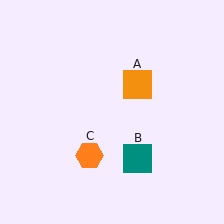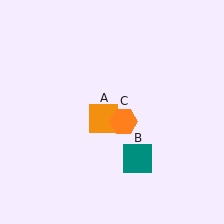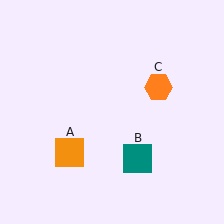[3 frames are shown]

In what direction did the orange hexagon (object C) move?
The orange hexagon (object C) moved up and to the right.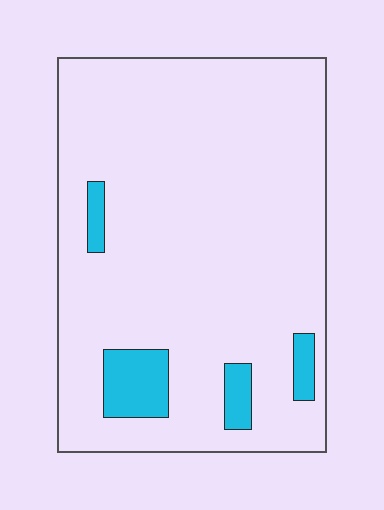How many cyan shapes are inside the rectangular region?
4.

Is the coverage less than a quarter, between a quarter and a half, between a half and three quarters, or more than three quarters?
Less than a quarter.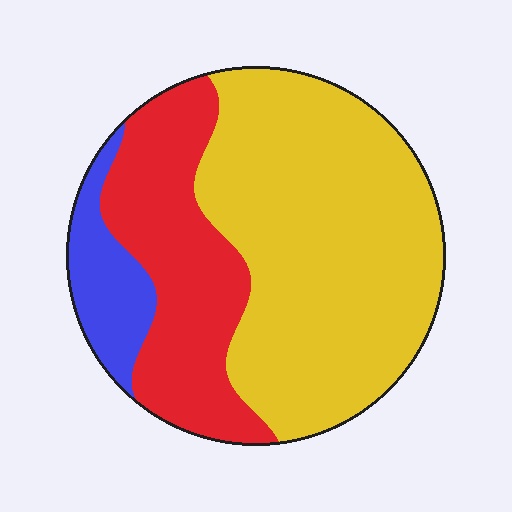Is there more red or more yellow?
Yellow.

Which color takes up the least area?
Blue, at roughly 10%.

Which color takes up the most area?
Yellow, at roughly 60%.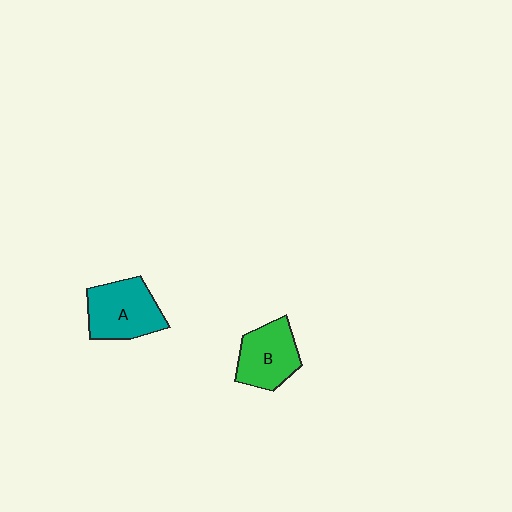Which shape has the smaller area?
Shape B (green).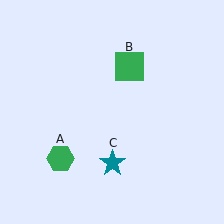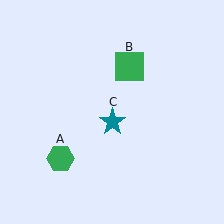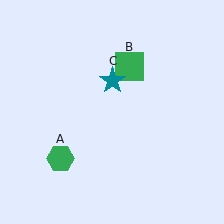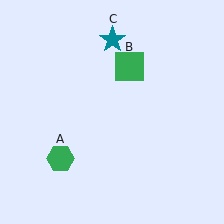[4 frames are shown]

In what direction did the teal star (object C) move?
The teal star (object C) moved up.